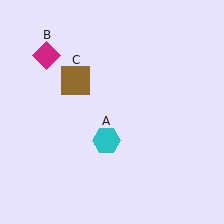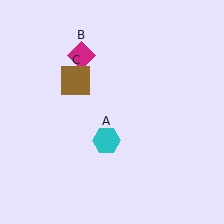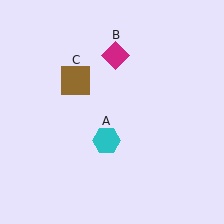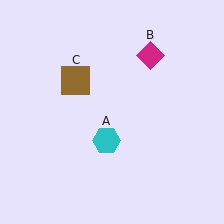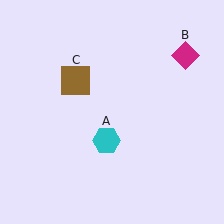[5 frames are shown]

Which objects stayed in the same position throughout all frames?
Cyan hexagon (object A) and brown square (object C) remained stationary.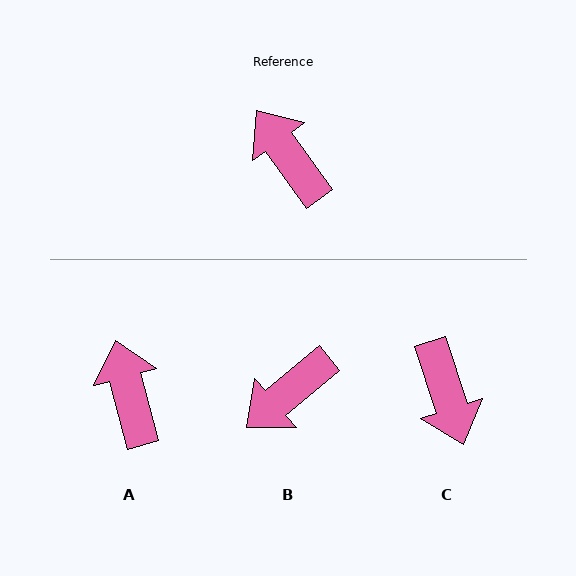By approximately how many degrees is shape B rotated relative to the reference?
Approximately 94 degrees counter-clockwise.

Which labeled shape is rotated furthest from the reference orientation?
C, about 162 degrees away.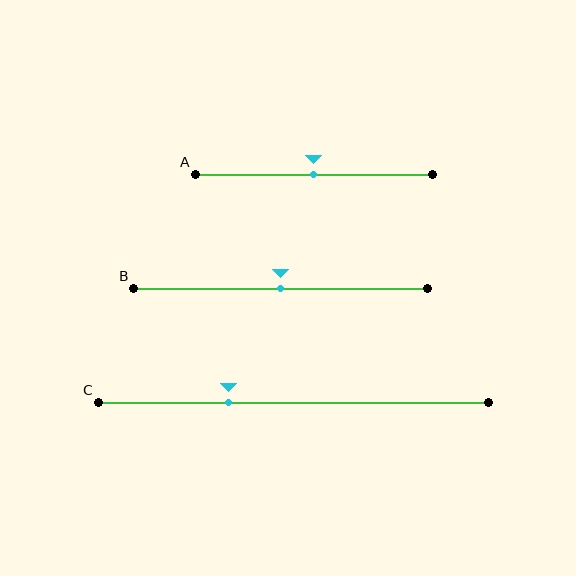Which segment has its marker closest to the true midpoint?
Segment A has its marker closest to the true midpoint.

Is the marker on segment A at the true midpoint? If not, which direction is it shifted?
Yes, the marker on segment A is at the true midpoint.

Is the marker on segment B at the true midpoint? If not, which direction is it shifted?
Yes, the marker on segment B is at the true midpoint.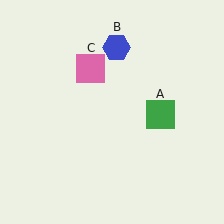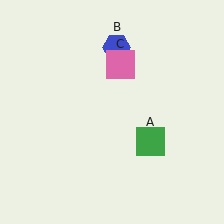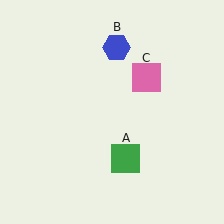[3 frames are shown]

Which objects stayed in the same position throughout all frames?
Blue hexagon (object B) remained stationary.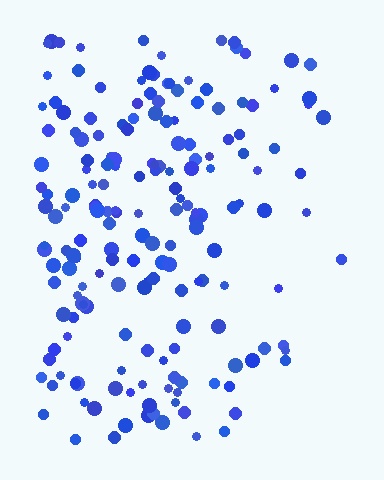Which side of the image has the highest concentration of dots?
The left.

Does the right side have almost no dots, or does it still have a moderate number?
Still a moderate number, just noticeably fewer than the left.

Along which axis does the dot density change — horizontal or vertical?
Horizontal.